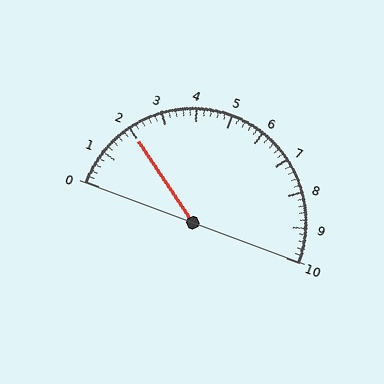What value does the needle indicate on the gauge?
The needle indicates approximately 2.0.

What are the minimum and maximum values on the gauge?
The gauge ranges from 0 to 10.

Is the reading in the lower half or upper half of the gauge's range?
The reading is in the lower half of the range (0 to 10).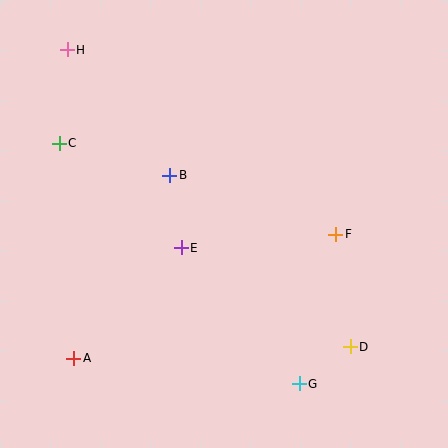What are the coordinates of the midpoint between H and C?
The midpoint between H and C is at (63, 96).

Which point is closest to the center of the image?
Point E at (181, 248) is closest to the center.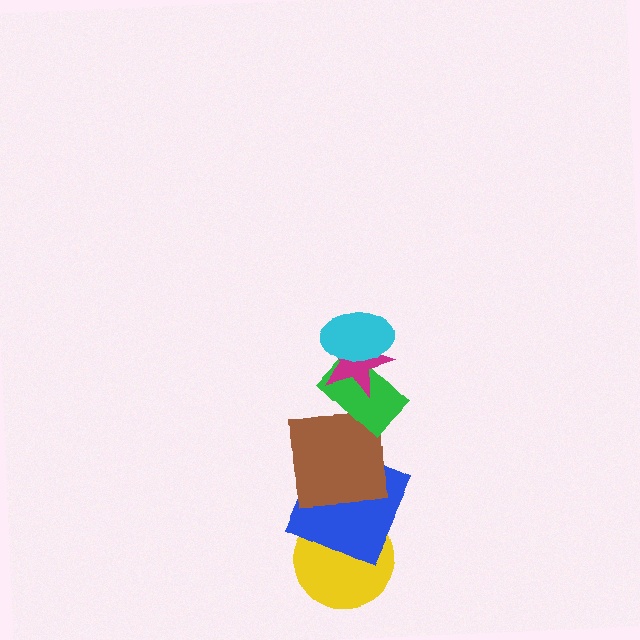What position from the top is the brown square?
The brown square is 4th from the top.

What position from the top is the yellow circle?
The yellow circle is 6th from the top.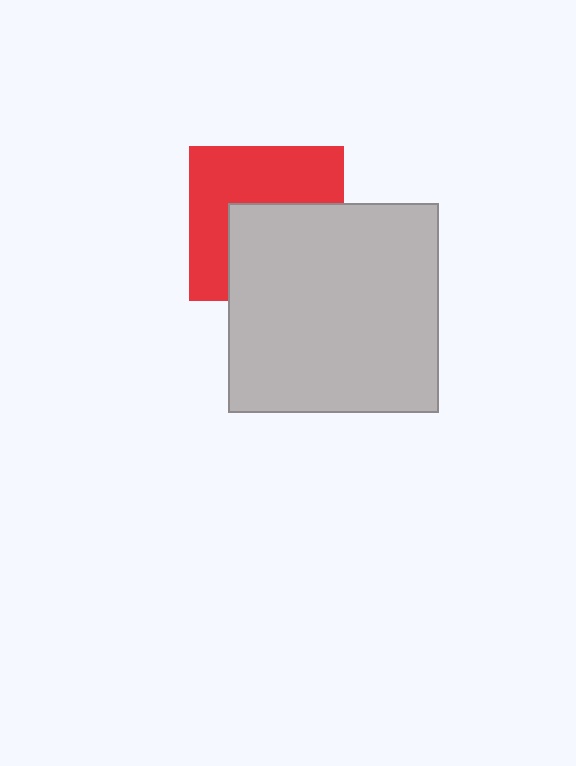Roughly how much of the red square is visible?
About half of it is visible (roughly 53%).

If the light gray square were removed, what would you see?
You would see the complete red square.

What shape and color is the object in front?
The object in front is a light gray square.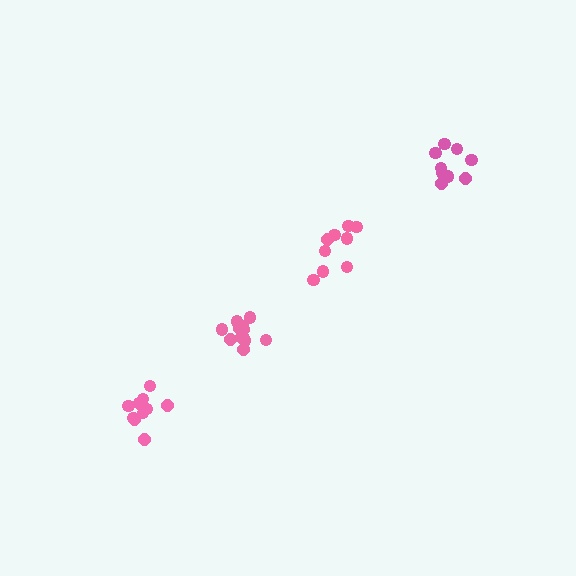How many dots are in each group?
Group 1: 9 dots, Group 2: 9 dots, Group 3: 11 dots, Group 4: 13 dots (42 total).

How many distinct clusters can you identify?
There are 4 distinct clusters.